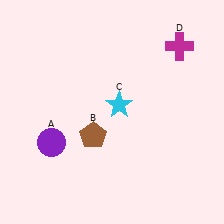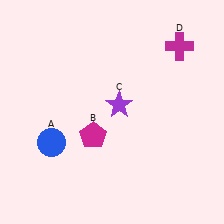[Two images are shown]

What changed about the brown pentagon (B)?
In Image 1, B is brown. In Image 2, it changed to magenta.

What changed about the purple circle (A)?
In Image 1, A is purple. In Image 2, it changed to blue.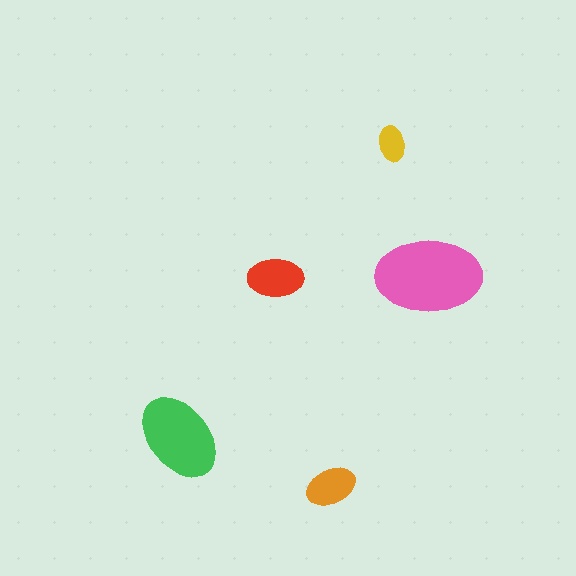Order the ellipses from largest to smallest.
the pink one, the green one, the red one, the orange one, the yellow one.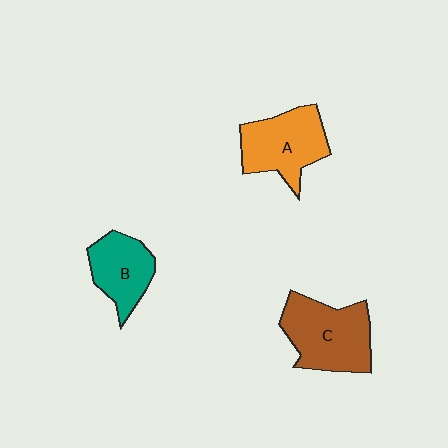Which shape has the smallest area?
Shape B (teal).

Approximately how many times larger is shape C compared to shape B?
Approximately 1.4 times.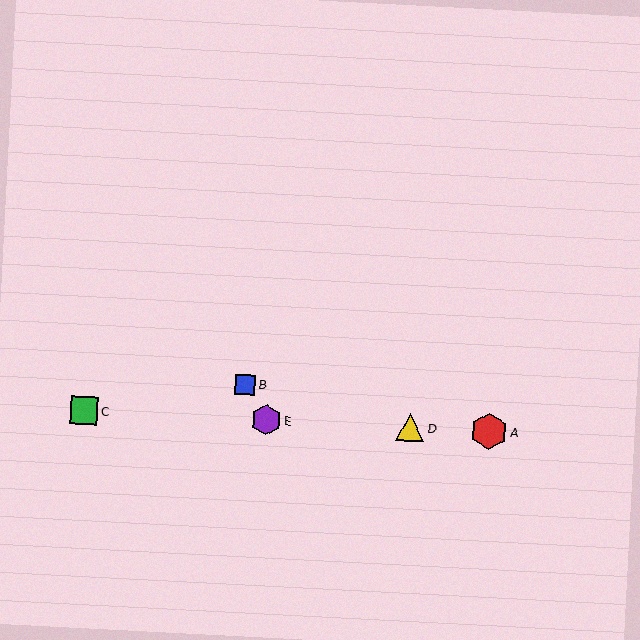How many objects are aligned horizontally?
4 objects (A, C, D, E) are aligned horizontally.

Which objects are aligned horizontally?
Objects A, C, D, E are aligned horizontally.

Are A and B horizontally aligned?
No, A is at y≈431 and B is at y≈385.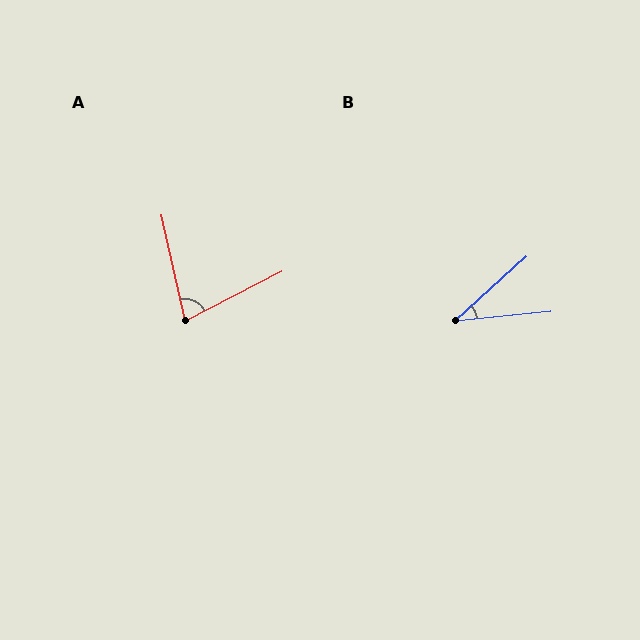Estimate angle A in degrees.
Approximately 75 degrees.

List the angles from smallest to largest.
B (37°), A (75°).